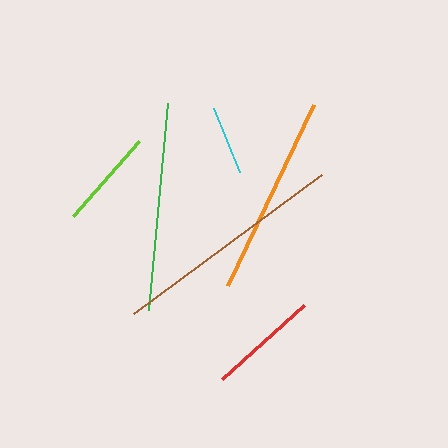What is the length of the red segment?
The red segment is approximately 110 pixels long.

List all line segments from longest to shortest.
From longest to shortest: brown, green, orange, red, lime, cyan.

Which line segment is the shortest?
The cyan line is the shortest at approximately 69 pixels.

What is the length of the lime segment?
The lime segment is approximately 100 pixels long.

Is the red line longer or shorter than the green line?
The green line is longer than the red line.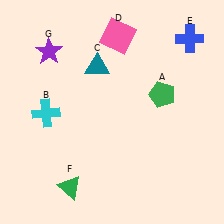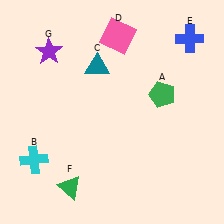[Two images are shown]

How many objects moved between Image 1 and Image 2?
1 object moved between the two images.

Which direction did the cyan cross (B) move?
The cyan cross (B) moved down.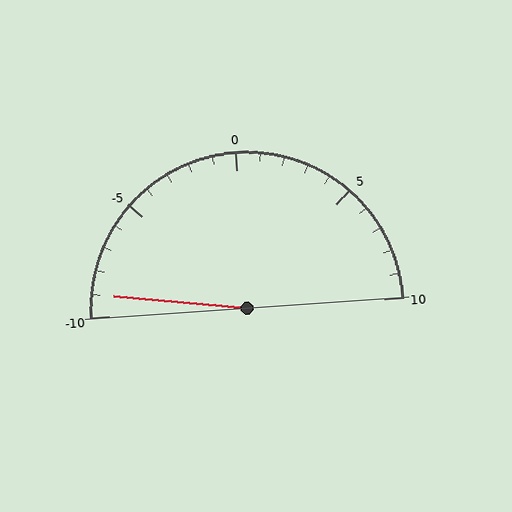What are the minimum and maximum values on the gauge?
The gauge ranges from -10 to 10.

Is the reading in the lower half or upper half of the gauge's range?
The reading is in the lower half of the range (-10 to 10).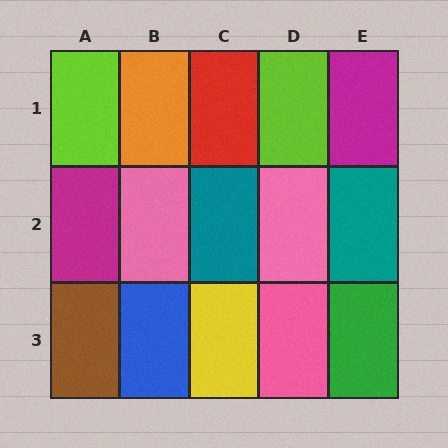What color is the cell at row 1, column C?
Red.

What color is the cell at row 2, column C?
Teal.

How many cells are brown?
1 cell is brown.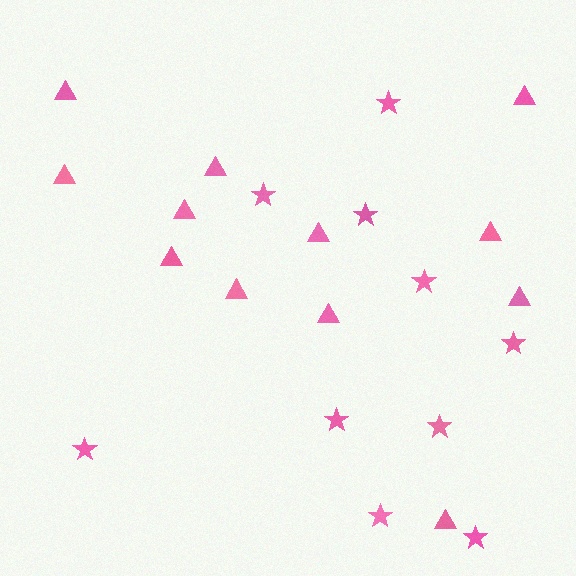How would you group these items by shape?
There are 2 groups: one group of triangles (12) and one group of stars (10).